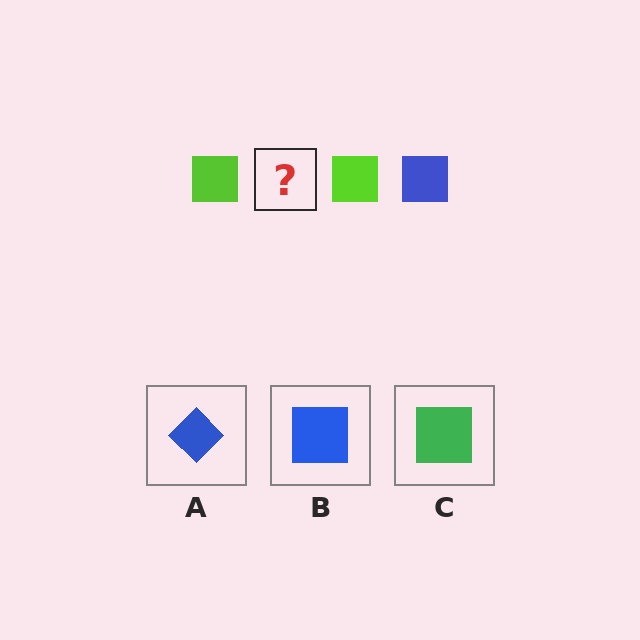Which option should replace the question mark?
Option B.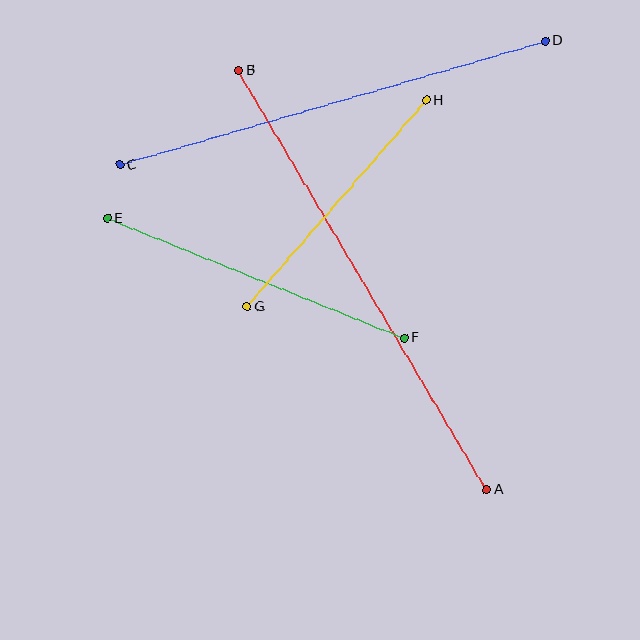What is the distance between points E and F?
The distance is approximately 320 pixels.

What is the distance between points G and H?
The distance is approximately 273 pixels.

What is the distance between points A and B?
The distance is approximately 487 pixels.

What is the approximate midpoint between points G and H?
The midpoint is at approximately (337, 204) pixels.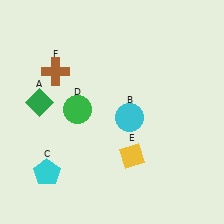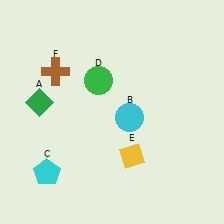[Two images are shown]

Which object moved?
The green circle (D) moved up.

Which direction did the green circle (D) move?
The green circle (D) moved up.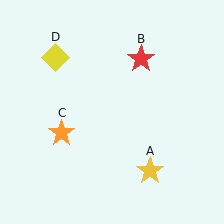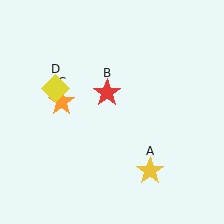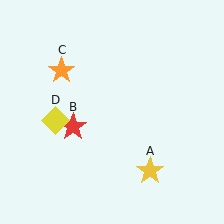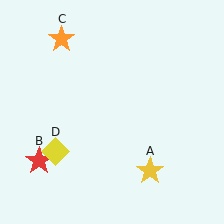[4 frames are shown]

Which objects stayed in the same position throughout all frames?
Yellow star (object A) remained stationary.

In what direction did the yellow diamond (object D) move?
The yellow diamond (object D) moved down.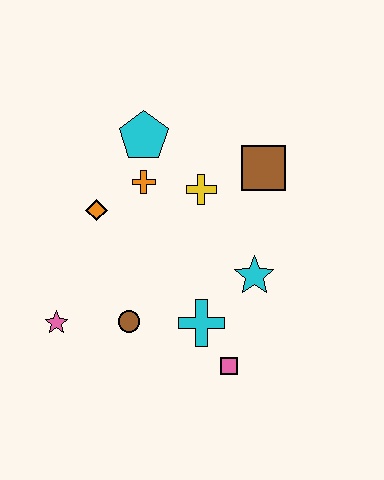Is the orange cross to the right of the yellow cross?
No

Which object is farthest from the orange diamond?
The pink square is farthest from the orange diamond.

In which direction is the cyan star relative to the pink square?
The cyan star is above the pink square.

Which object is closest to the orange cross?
The cyan pentagon is closest to the orange cross.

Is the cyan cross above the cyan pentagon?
No